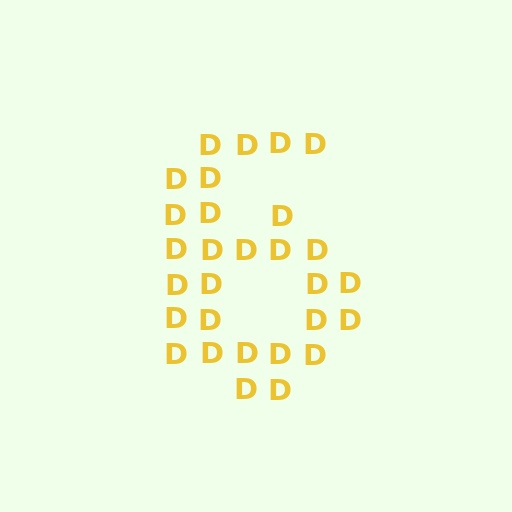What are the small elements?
The small elements are letter D's.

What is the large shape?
The large shape is the digit 6.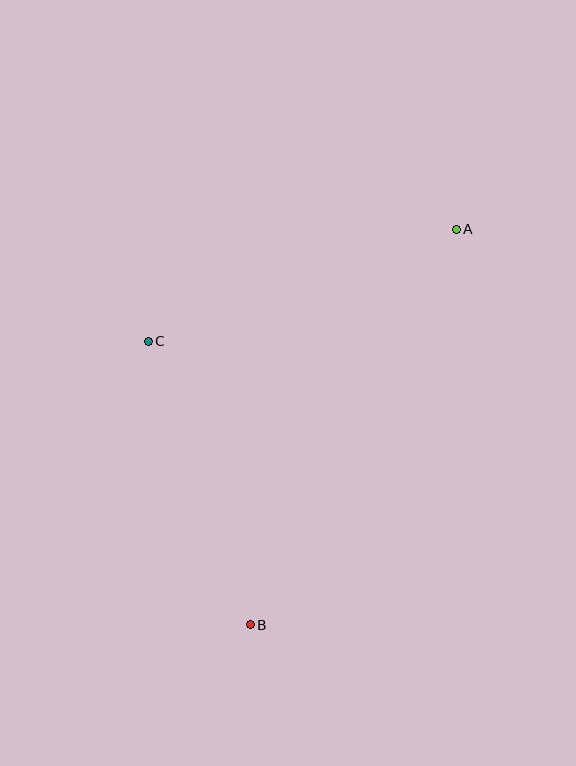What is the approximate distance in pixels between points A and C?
The distance between A and C is approximately 327 pixels.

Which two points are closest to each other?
Points B and C are closest to each other.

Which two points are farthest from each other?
Points A and B are farthest from each other.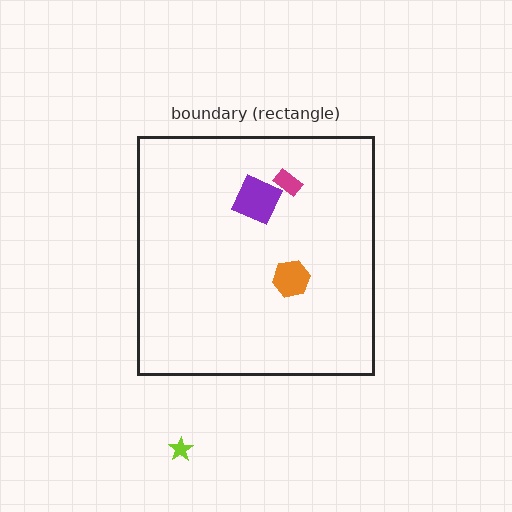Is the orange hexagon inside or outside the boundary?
Inside.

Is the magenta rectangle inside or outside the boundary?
Inside.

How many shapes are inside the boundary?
3 inside, 1 outside.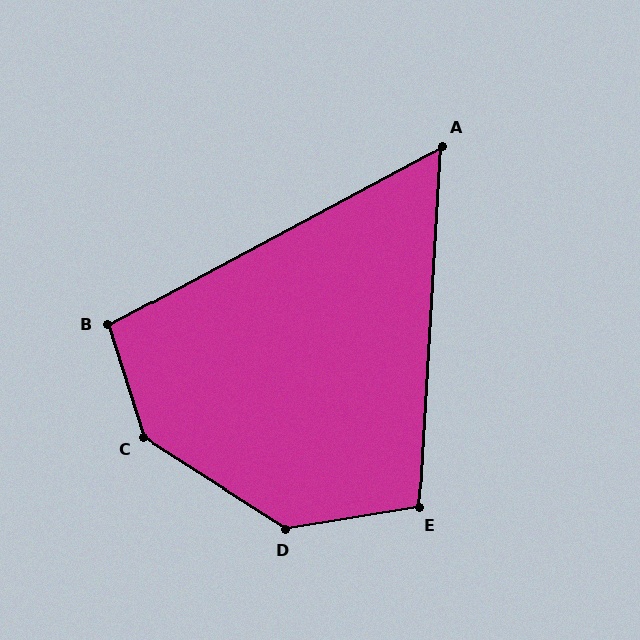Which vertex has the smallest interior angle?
A, at approximately 58 degrees.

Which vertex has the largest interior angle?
C, at approximately 140 degrees.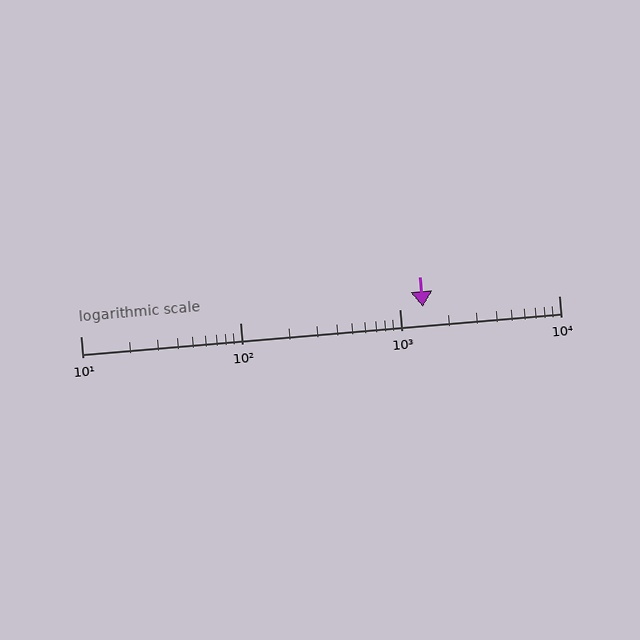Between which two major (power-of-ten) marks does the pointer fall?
The pointer is between 1000 and 10000.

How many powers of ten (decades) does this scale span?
The scale spans 3 decades, from 10 to 10000.